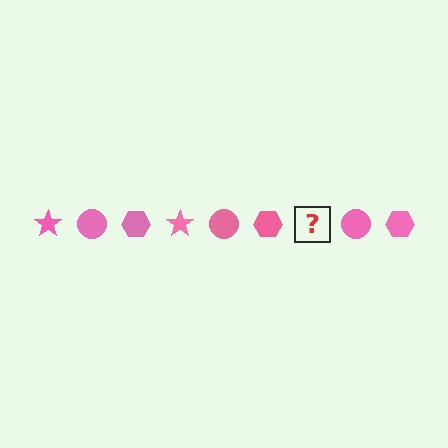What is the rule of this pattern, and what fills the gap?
The rule is that the pattern cycles through star, circle, hexagon shapes in pink. The gap should be filled with a pink star.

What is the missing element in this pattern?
The missing element is a pink star.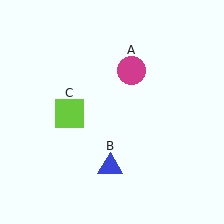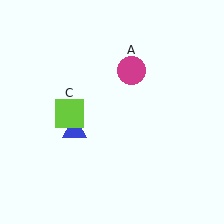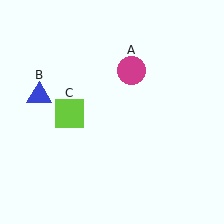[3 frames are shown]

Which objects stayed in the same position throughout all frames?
Magenta circle (object A) and lime square (object C) remained stationary.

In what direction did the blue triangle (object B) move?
The blue triangle (object B) moved up and to the left.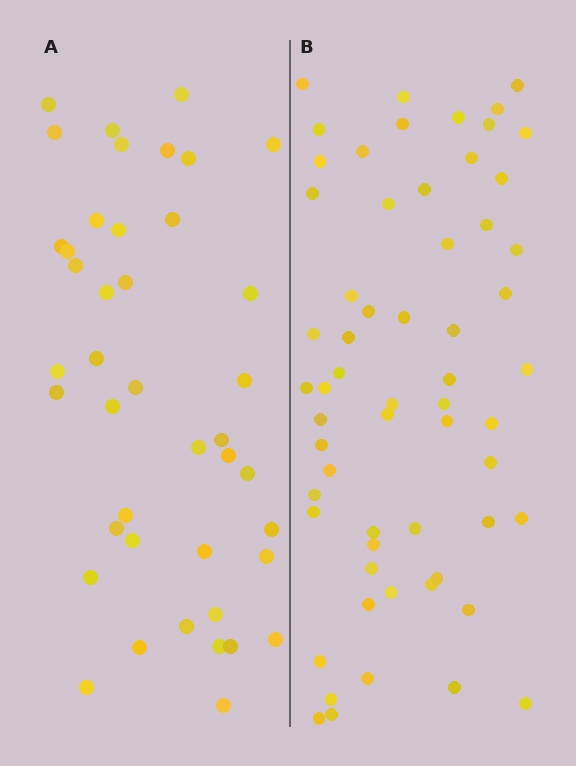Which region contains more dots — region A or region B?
Region B (the right region) has more dots.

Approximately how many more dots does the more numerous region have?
Region B has approximately 20 more dots than region A.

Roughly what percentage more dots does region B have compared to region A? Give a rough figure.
About 45% more.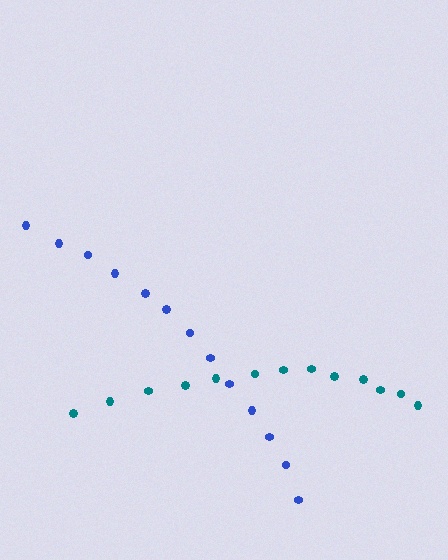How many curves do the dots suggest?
There are 2 distinct paths.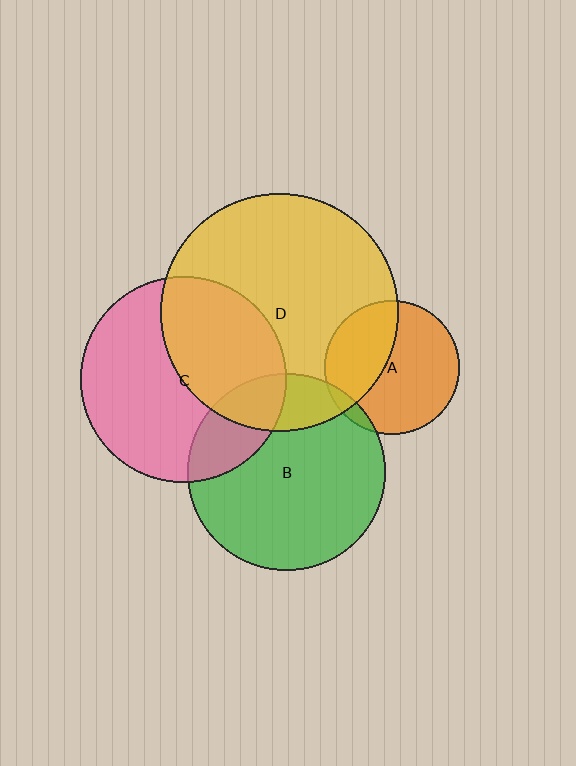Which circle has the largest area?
Circle D (yellow).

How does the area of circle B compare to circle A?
Approximately 2.1 times.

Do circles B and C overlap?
Yes.